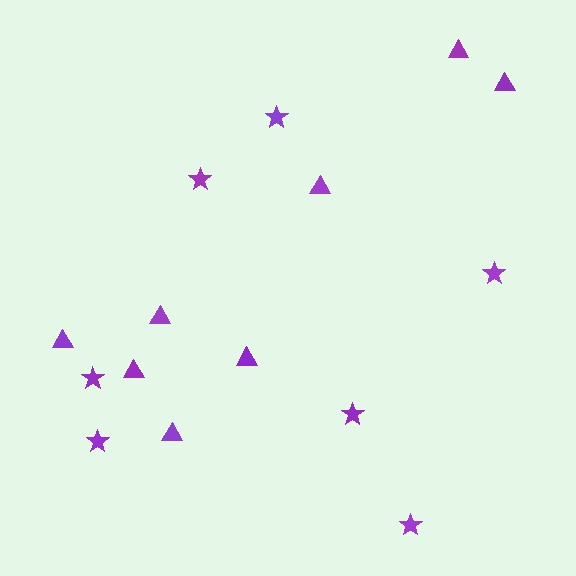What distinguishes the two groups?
There are 2 groups: one group of stars (7) and one group of triangles (8).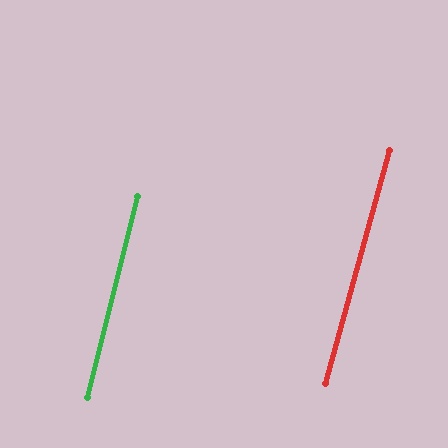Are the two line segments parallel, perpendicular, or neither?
Parallel — their directions differ by only 1.5°.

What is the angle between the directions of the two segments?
Approximately 1 degree.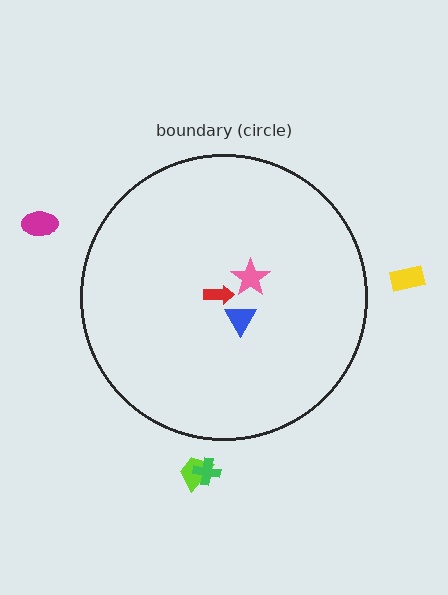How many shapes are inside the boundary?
3 inside, 4 outside.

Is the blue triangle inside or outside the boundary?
Inside.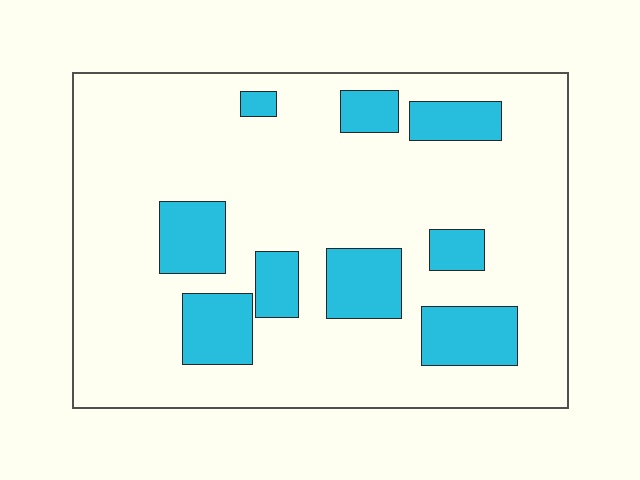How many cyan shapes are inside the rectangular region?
9.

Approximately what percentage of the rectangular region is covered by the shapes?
Approximately 20%.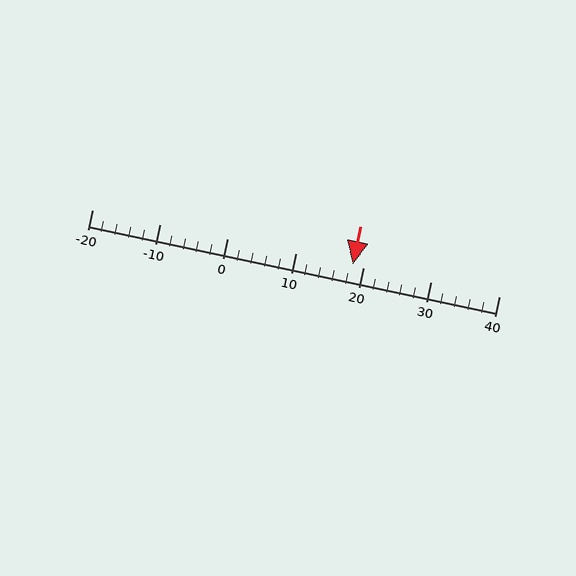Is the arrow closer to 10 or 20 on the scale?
The arrow is closer to 20.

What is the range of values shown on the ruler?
The ruler shows values from -20 to 40.